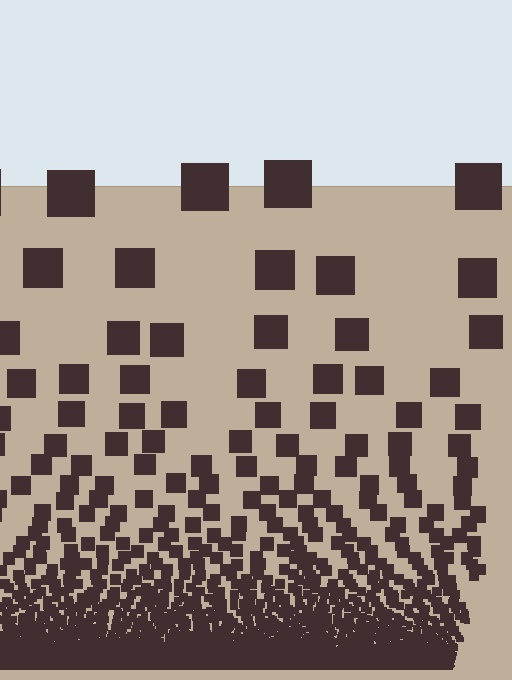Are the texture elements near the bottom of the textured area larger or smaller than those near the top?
Smaller. The gradient is inverted — elements near the bottom are smaller and denser.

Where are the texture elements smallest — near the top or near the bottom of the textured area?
Near the bottom.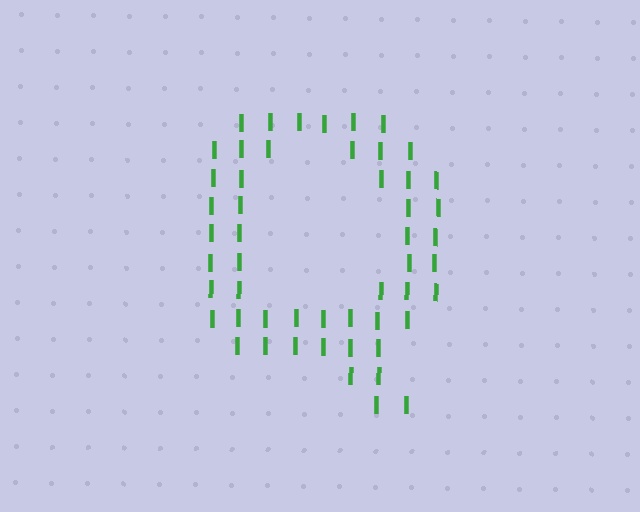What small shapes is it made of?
It is made of small letter I's.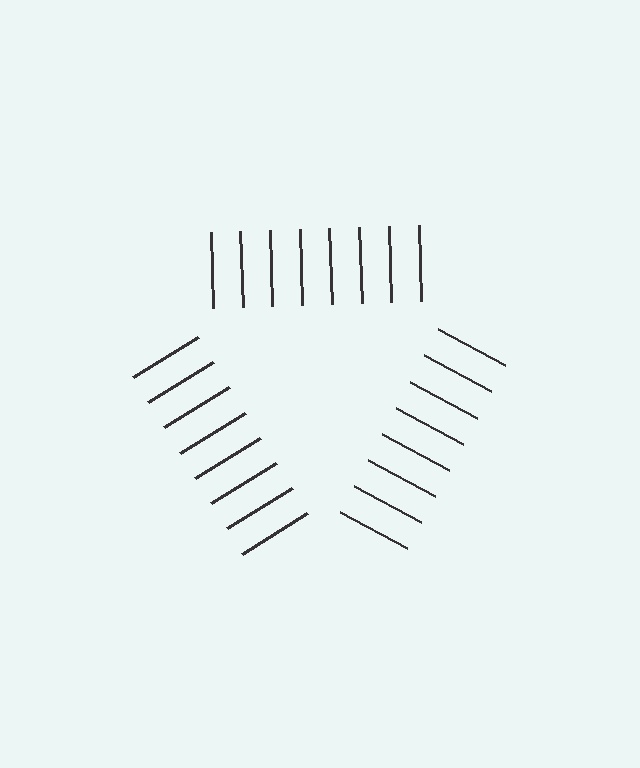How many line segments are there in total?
24 — 8 along each of the 3 edges.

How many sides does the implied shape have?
3 sides — the line-ends trace a triangle.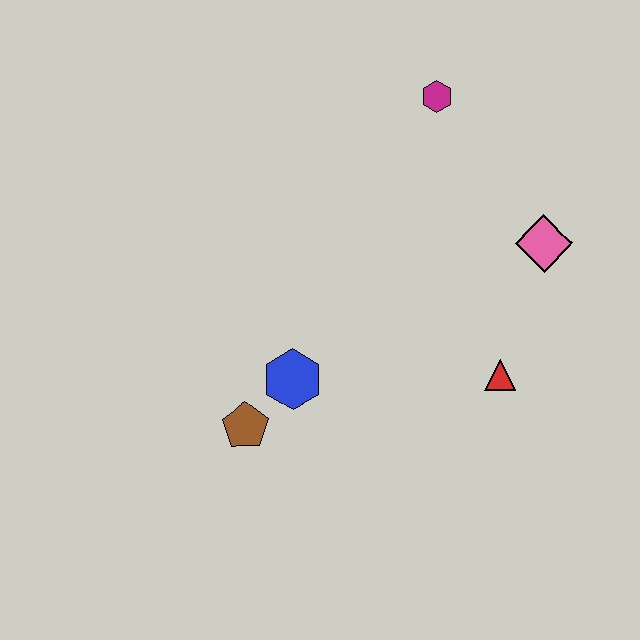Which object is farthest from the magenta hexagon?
The brown pentagon is farthest from the magenta hexagon.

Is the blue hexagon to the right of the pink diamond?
No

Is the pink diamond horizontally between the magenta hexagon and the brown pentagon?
No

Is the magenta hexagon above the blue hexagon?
Yes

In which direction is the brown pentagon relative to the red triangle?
The brown pentagon is to the left of the red triangle.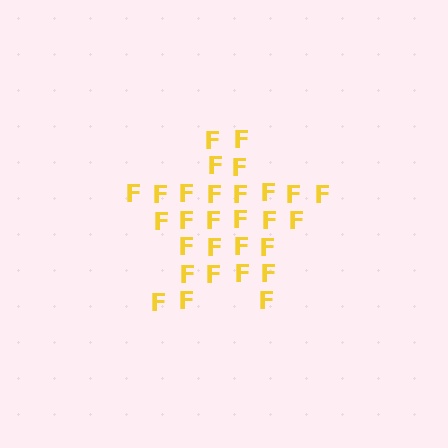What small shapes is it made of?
It is made of small letter F's.